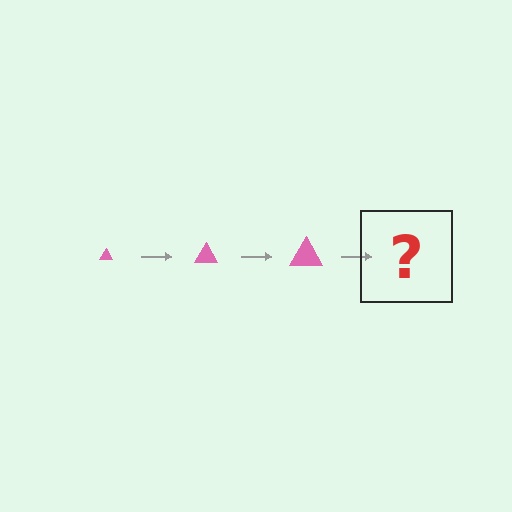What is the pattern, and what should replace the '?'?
The pattern is that the triangle gets progressively larger each step. The '?' should be a pink triangle, larger than the previous one.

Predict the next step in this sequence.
The next step is a pink triangle, larger than the previous one.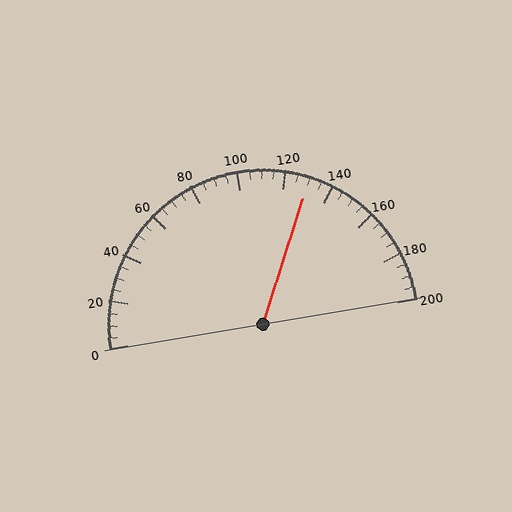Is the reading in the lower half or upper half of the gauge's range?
The reading is in the upper half of the range (0 to 200).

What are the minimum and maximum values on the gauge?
The gauge ranges from 0 to 200.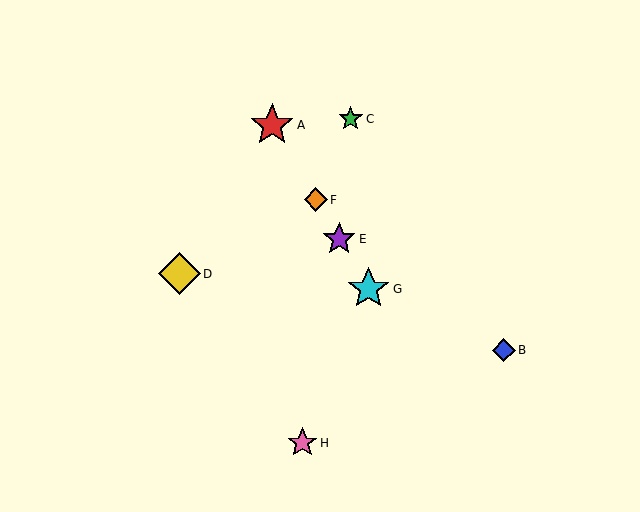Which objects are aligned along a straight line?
Objects A, E, F, G are aligned along a straight line.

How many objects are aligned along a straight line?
4 objects (A, E, F, G) are aligned along a straight line.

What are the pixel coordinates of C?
Object C is at (351, 119).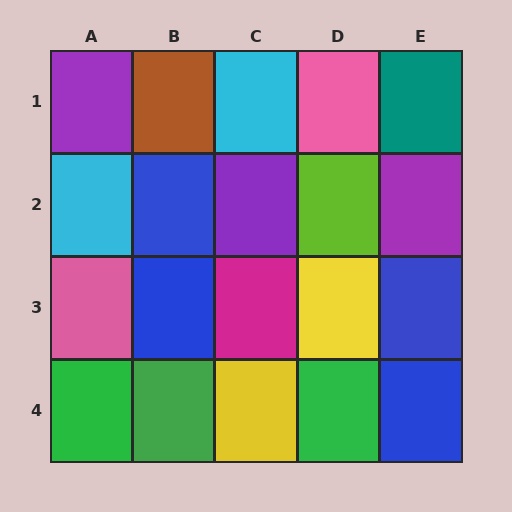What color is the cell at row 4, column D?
Green.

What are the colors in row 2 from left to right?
Cyan, blue, purple, lime, purple.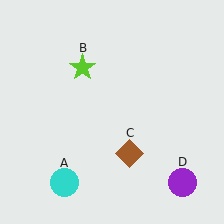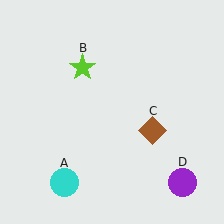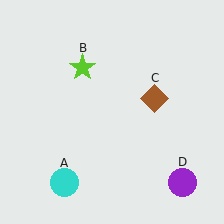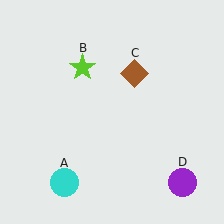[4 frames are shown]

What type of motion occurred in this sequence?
The brown diamond (object C) rotated counterclockwise around the center of the scene.